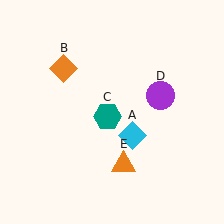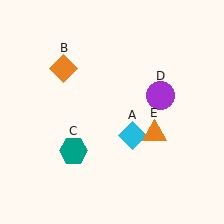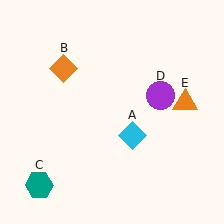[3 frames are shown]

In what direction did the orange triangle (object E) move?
The orange triangle (object E) moved up and to the right.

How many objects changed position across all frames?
2 objects changed position: teal hexagon (object C), orange triangle (object E).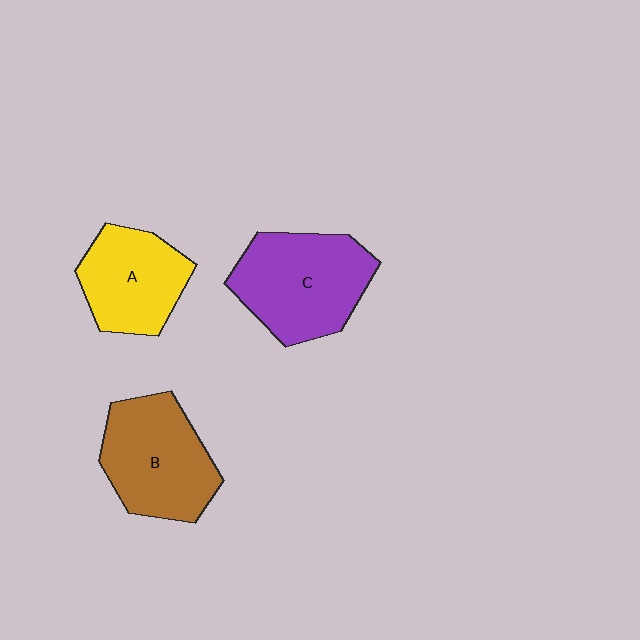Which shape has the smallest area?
Shape A (yellow).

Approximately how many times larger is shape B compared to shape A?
Approximately 1.2 times.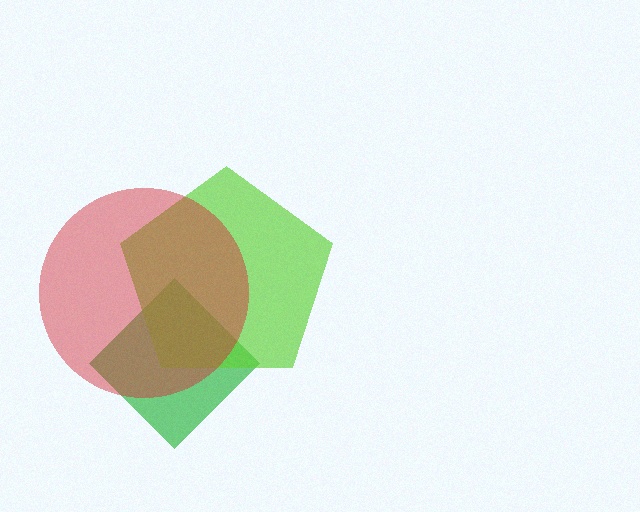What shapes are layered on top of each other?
The layered shapes are: a green diamond, a lime pentagon, a red circle.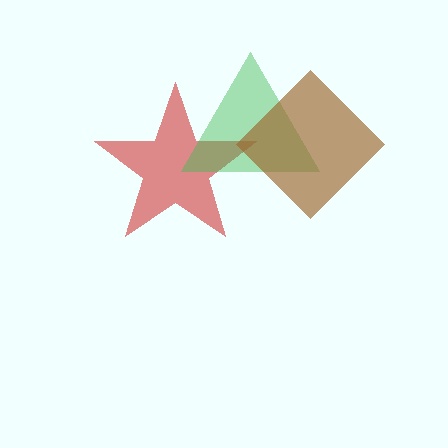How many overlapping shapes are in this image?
There are 3 overlapping shapes in the image.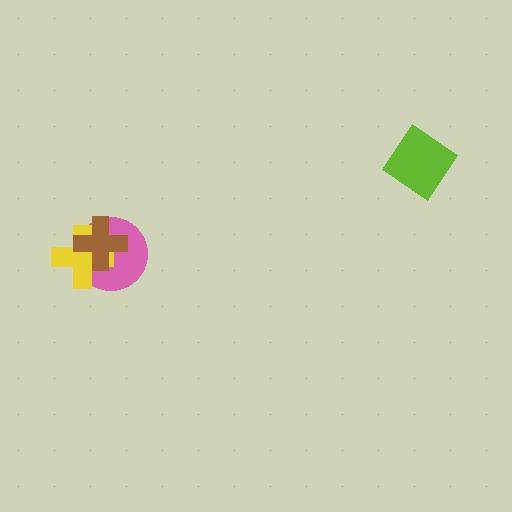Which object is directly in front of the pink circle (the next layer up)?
The yellow cross is directly in front of the pink circle.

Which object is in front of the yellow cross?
The brown cross is in front of the yellow cross.